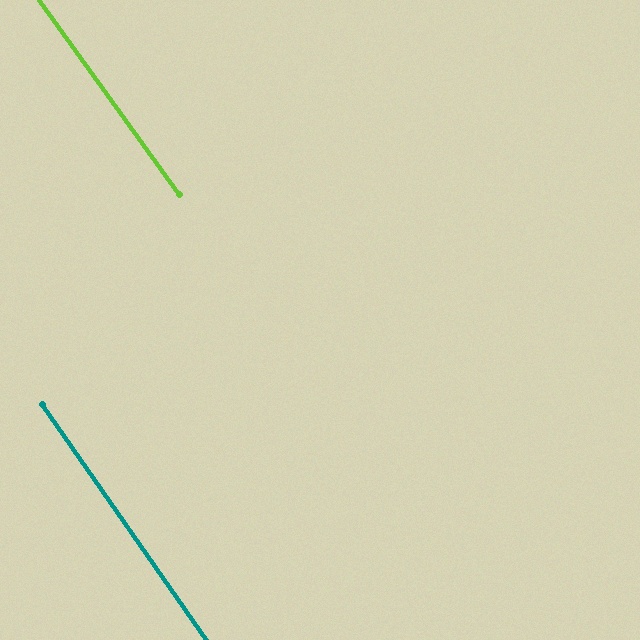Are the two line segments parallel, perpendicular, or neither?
Parallel — their directions differ by only 0.5°.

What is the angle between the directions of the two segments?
Approximately 1 degree.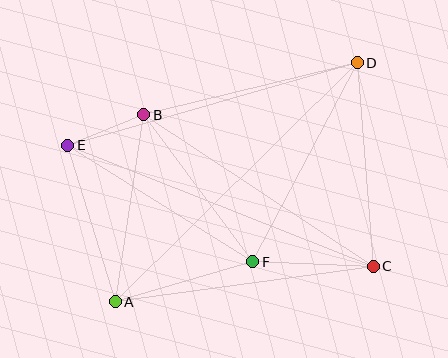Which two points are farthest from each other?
Points A and D are farthest from each other.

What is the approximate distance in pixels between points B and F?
The distance between B and F is approximately 183 pixels.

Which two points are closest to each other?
Points B and E are closest to each other.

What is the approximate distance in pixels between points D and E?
The distance between D and E is approximately 301 pixels.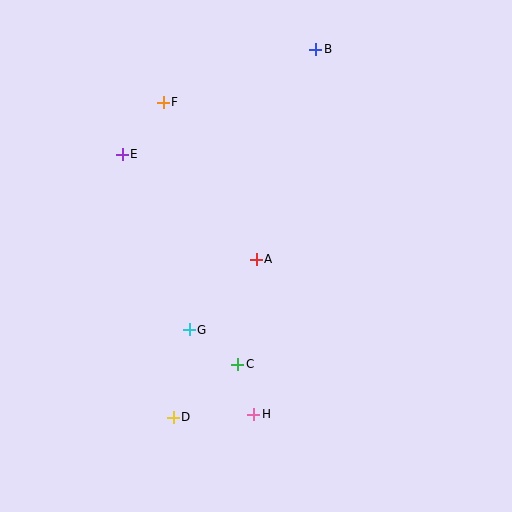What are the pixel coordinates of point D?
Point D is at (173, 417).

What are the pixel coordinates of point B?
Point B is at (316, 49).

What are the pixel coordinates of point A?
Point A is at (256, 259).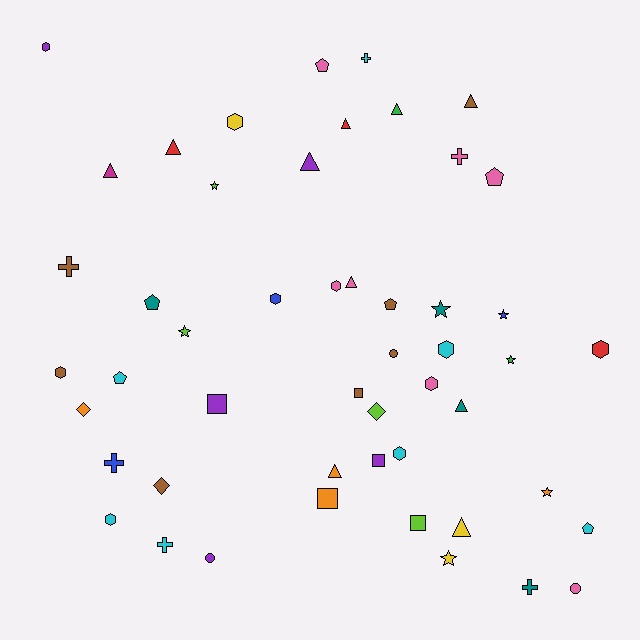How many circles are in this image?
There are 3 circles.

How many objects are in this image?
There are 50 objects.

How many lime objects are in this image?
There are 4 lime objects.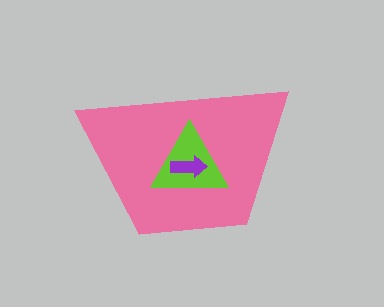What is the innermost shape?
The purple arrow.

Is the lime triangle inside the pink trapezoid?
Yes.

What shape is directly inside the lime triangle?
The purple arrow.